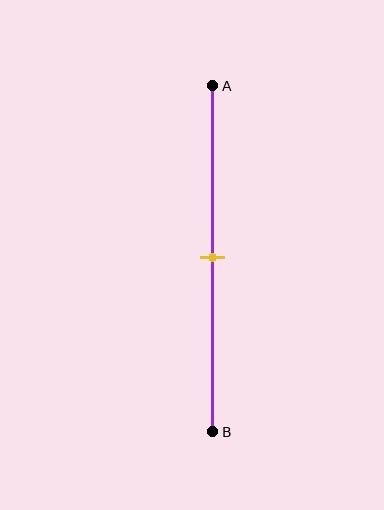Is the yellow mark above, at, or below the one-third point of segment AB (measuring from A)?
The yellow mark is below the one-third point of segment AB.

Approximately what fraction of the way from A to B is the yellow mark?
The yellow mark is approximately 50% of the way from A to B.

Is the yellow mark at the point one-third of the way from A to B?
No, the mark is at about 50% from A, not at the 33% one-third point.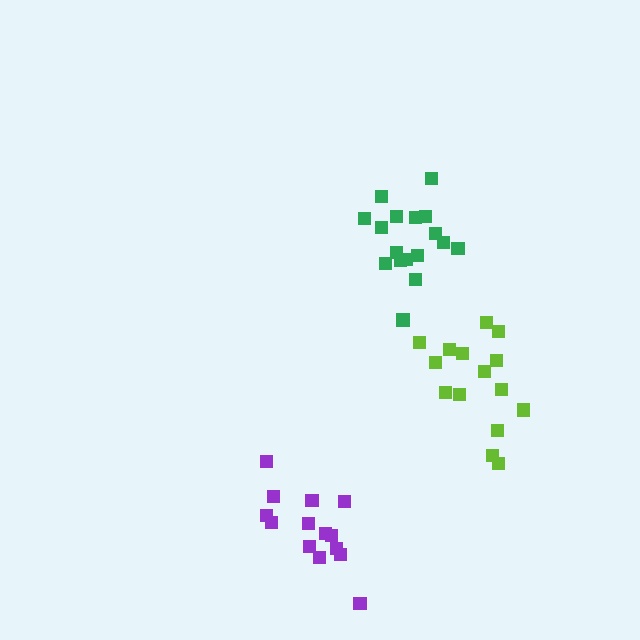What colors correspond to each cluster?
The clusters are colored: purple, lime, green.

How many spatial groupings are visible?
There are 3 spatial groupings.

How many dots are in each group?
Group 1: 14 dots, Group 2: 15 dots, Group 3: 17 dots (46 total).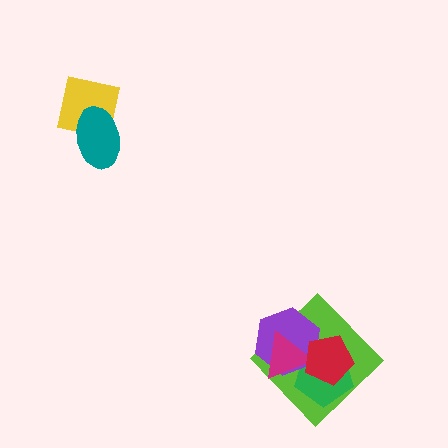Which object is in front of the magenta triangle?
The red pentagon is in front of the magenta triangle.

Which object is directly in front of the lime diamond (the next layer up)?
The green pentagon is directly in front of the lime diamond.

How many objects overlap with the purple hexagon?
4 objects overlap with the purple hexagon.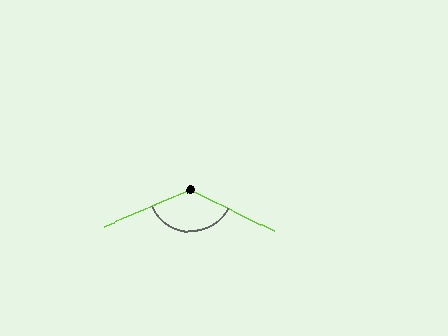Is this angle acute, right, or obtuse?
It is obtuse.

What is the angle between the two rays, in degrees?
Approximately 130 degrees.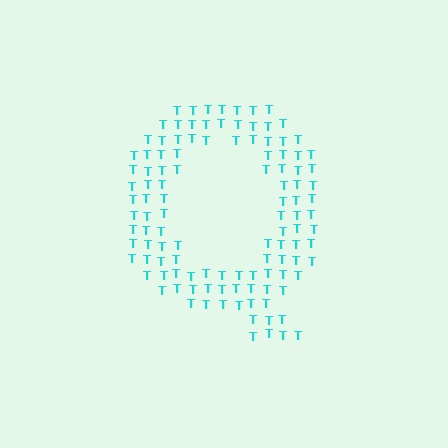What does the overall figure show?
The overall figure shows the letter Q.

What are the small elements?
The small elements are letter T's.